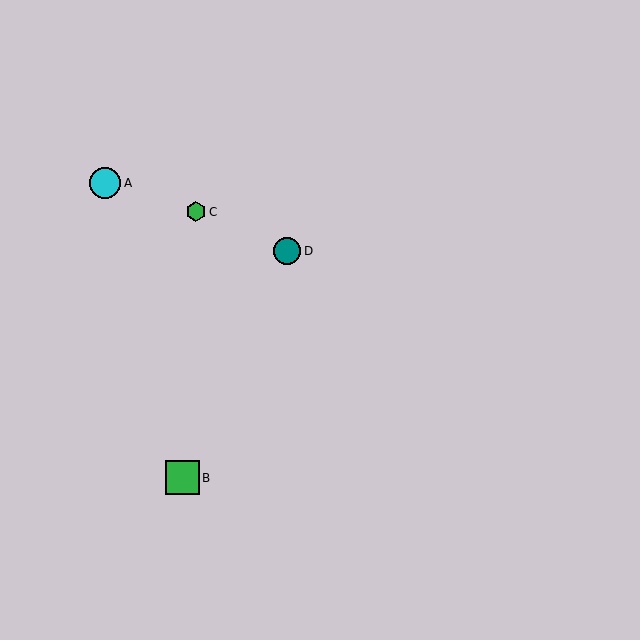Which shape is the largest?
The green square (labeled B) is the largest.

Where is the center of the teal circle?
The center of the teal circle is at (287, 251).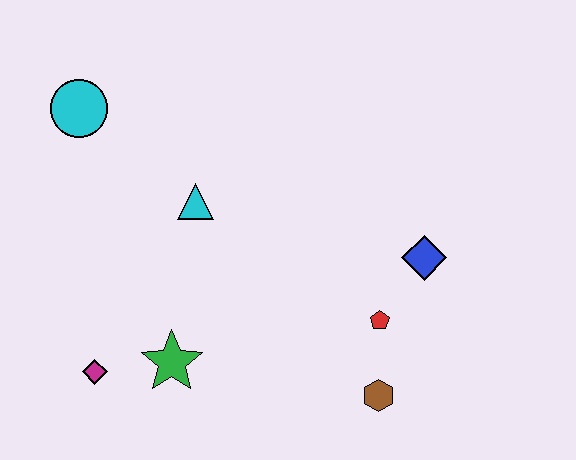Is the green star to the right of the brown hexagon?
No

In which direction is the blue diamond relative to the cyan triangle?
The blue diamond is to the right of the cyan triangle.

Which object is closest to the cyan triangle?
The cyan circle is closest to the cyan triangle.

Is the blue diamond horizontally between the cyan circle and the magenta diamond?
No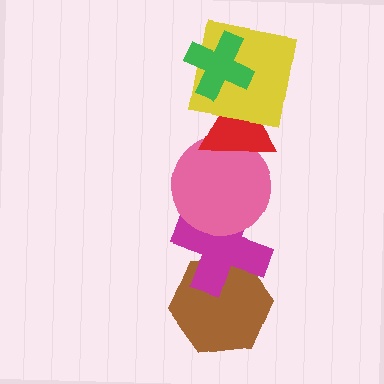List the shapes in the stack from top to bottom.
From top to bottom: the green cross, the yellow square, the red triangle, the pink circle, the magenta cross, the brown hexagon.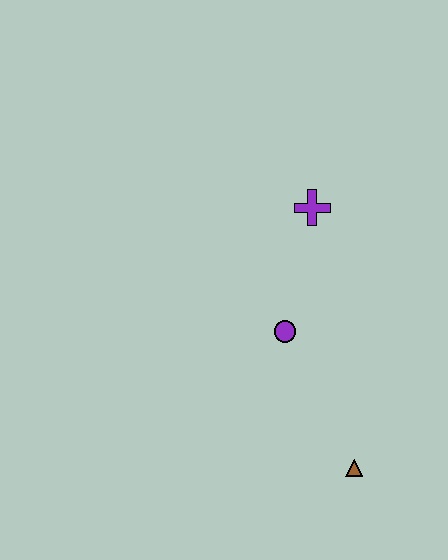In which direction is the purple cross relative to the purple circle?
The purple cross is above the purple circle.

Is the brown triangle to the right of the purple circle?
Yes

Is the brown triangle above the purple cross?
No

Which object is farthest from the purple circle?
The brown triangle is farthest from the purple circle.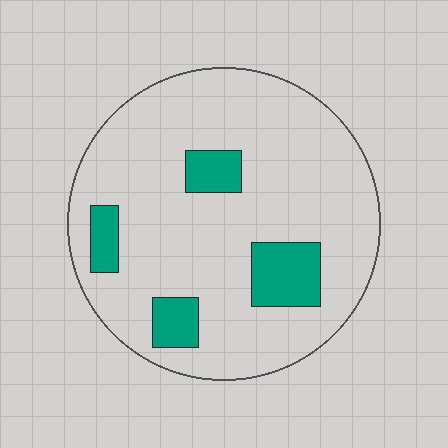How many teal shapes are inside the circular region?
4.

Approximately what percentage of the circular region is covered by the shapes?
Approximately 15%.